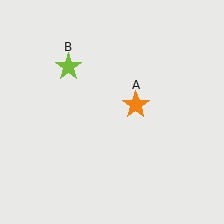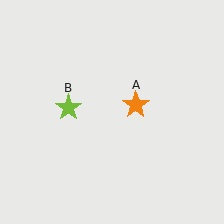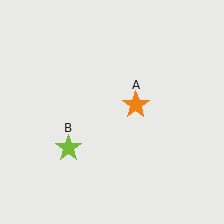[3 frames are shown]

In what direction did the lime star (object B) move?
The lime star (object B) moved down.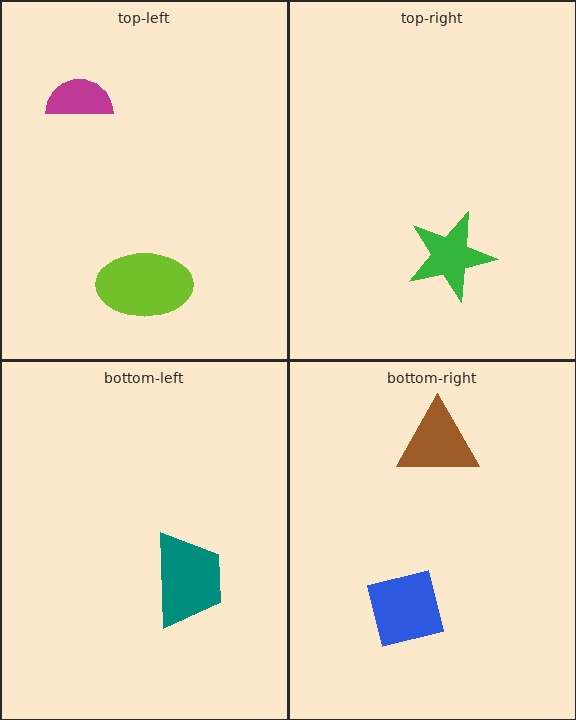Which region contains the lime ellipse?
The top-left region.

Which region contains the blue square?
The bottom-right region.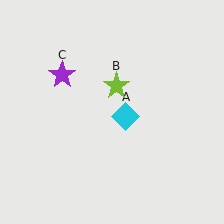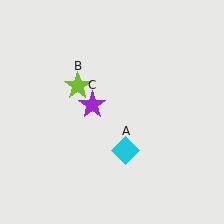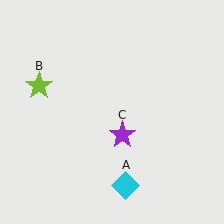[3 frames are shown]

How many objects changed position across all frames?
3 objects changed position: cyan diamond (object A), lime star (object B), purple star (object C).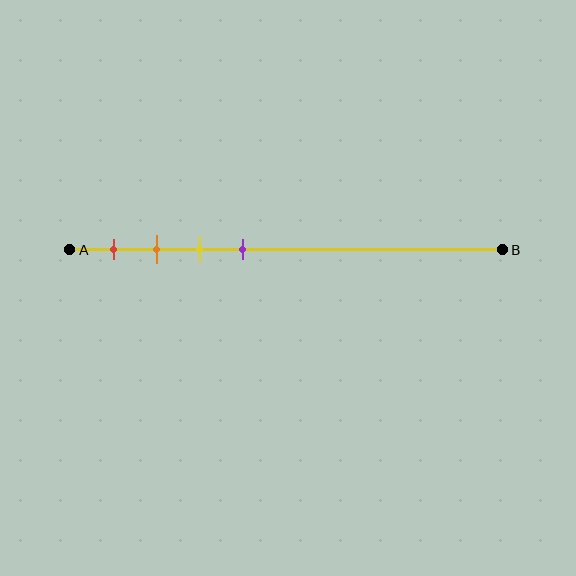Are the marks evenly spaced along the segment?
Yes, the marks are approximately evenly spaced.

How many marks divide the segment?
There are 4 marks dividing the segment.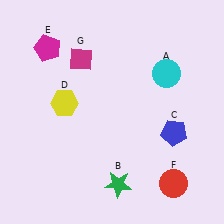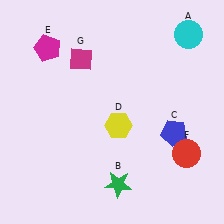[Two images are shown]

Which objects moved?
The objects that moved are: the cyan circle (A), the yellow hexagon (D), the red circle (F).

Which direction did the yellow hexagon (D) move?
The yellow hexagon (D) moved right.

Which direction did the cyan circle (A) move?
The cyan circle (A) moved up.